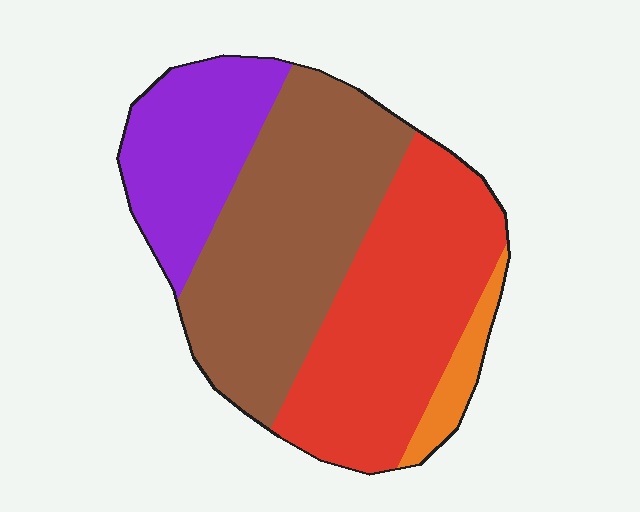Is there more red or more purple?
Red.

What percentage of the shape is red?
Red covers around 35% of the shape.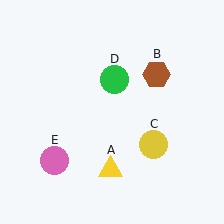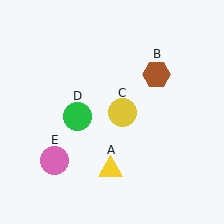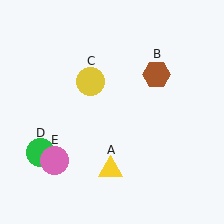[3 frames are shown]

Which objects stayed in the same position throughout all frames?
Yellow triangle (object A) and brown hexagon (object B) and pink circle (object E) remained stationary.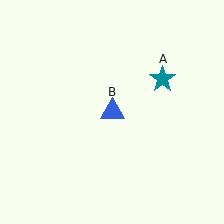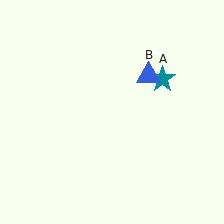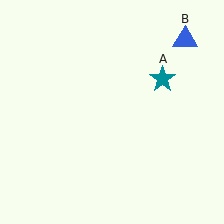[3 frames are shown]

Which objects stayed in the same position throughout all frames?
Teal star (object A) remained stationary.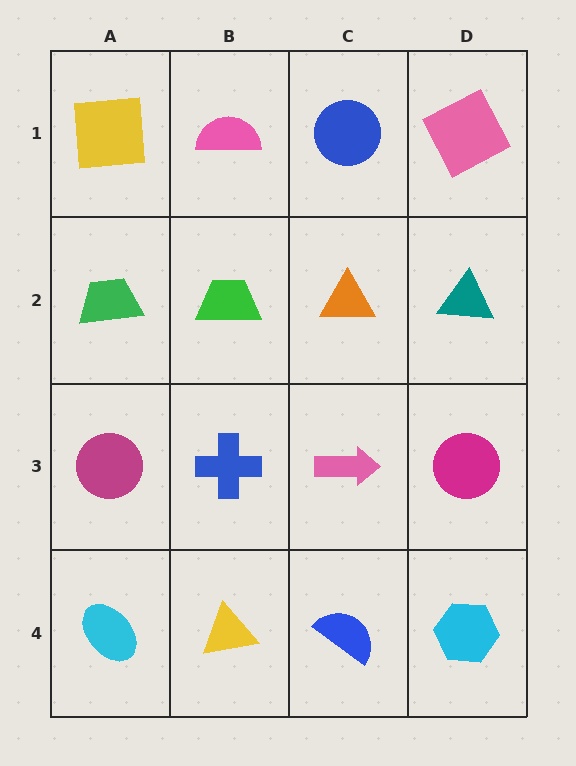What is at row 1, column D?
A pink square.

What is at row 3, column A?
A magenta circle.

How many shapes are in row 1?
4 shapes.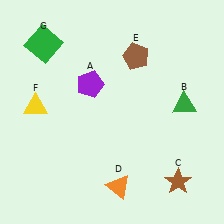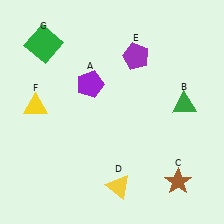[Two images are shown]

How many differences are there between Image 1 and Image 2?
There are 2 differences between the two images.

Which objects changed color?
D changed from orange to yellow. E changed from brown to purple.